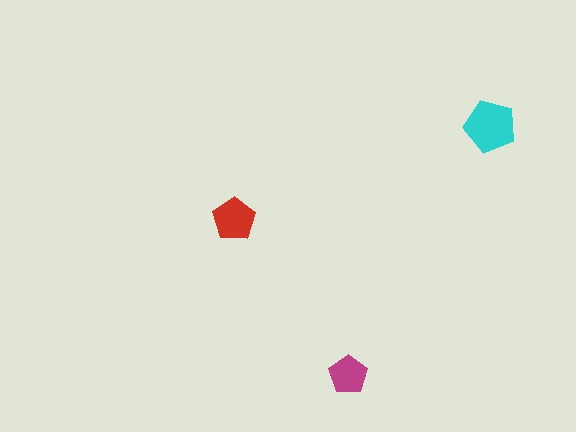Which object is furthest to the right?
The cyan pentagon is rightmost.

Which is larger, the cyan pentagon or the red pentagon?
The cyan one.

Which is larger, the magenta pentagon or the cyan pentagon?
The cyan one.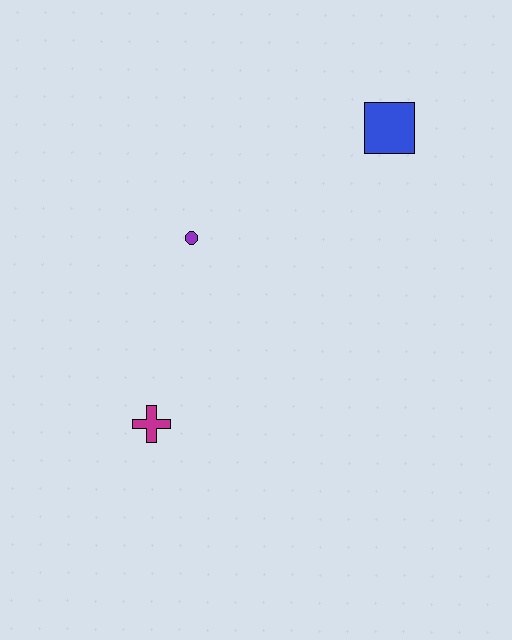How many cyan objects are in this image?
There are no cyan objects.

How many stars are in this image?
There are no stars.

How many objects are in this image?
There are 3 objects.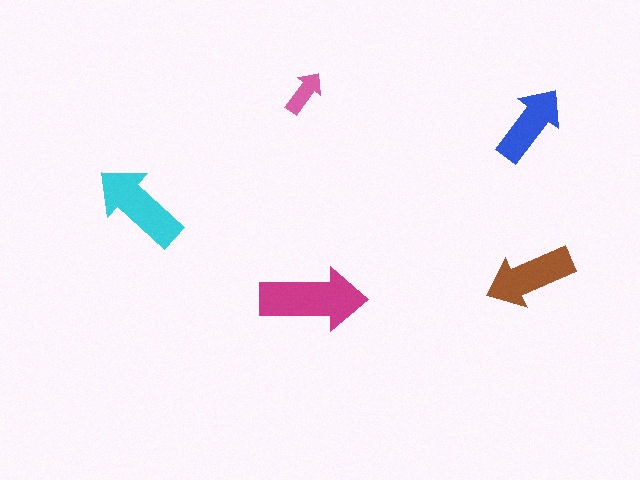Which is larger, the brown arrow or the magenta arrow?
The magenta one.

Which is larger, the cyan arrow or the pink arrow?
The cyan one.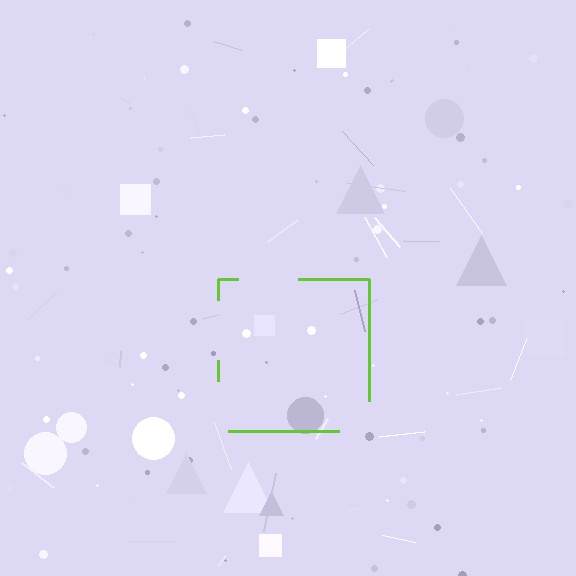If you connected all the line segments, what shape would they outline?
They would outline a square.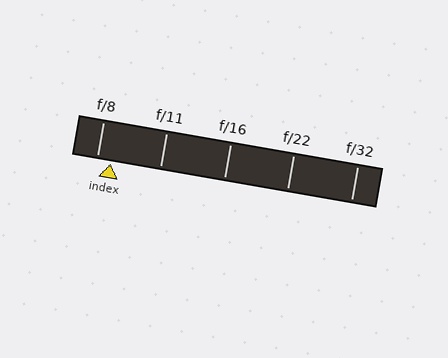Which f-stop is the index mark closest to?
The index mark is closest to f/8.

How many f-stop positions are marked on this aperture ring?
There are 5 f-stop positions marked.